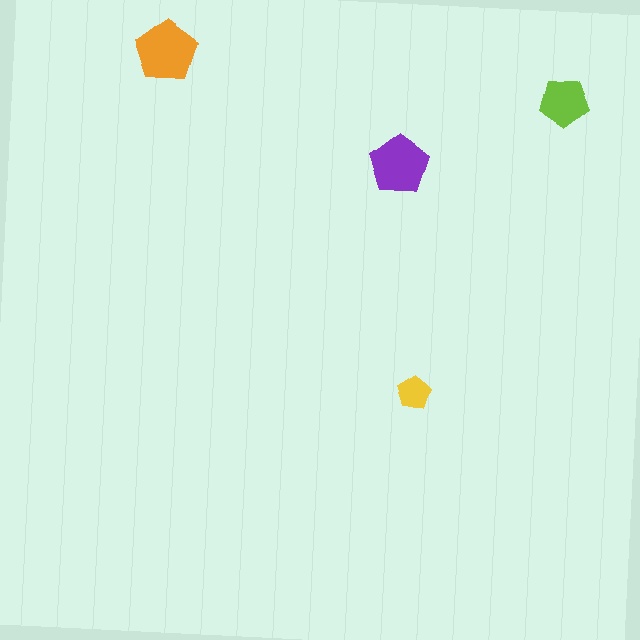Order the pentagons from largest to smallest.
the orange one, the purple one, the lime one, the yellow one.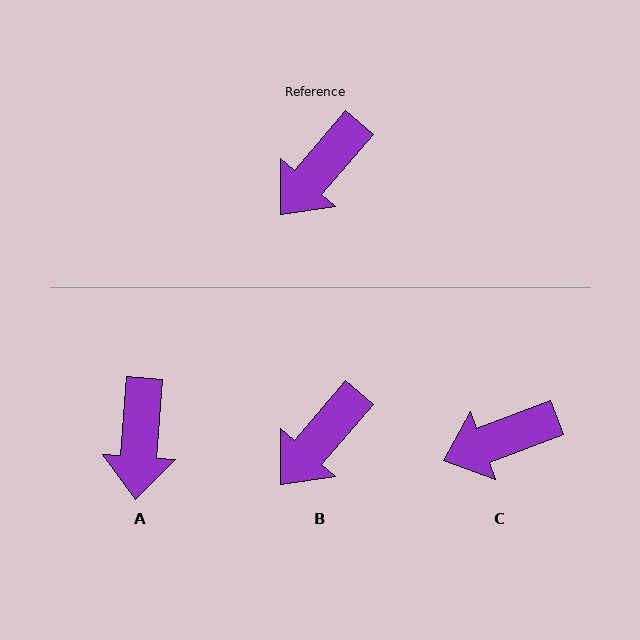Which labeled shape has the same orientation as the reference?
B.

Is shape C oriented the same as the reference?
No, it is off by about 29 degrees.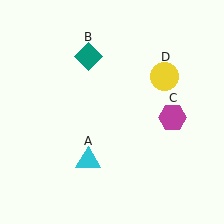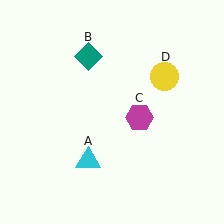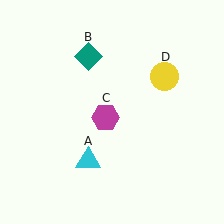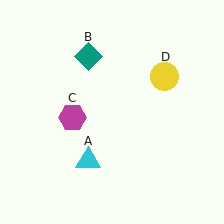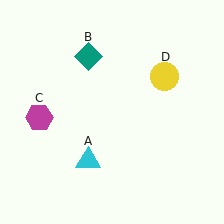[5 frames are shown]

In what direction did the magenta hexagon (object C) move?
The magenta hexagon (object C) moved left.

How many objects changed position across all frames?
1 object changed position: magenta hexagon (object C).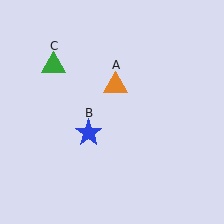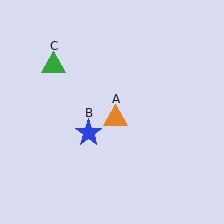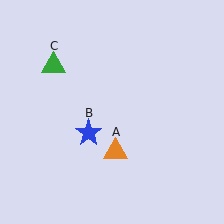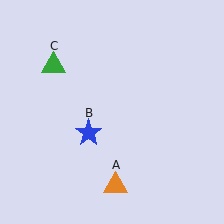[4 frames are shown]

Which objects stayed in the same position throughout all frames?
Blue star (object B) and green triangle (object C) remained stationary.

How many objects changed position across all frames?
1 object changed position: orange triangle (object A).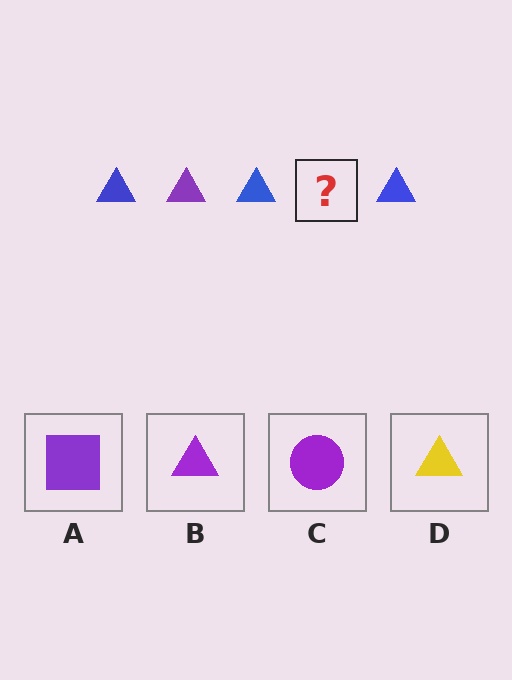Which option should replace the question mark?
Option B.